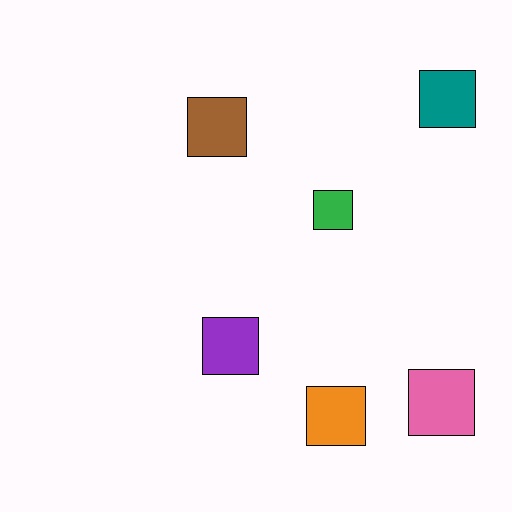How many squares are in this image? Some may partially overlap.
There are 6 squares.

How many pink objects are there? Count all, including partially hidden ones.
There is 1 pink object.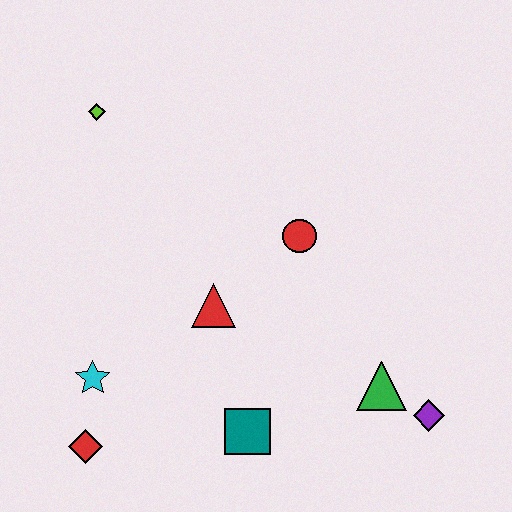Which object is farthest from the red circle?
The red diamond is farthest from the red circle.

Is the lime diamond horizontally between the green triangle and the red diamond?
Yes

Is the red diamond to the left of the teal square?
Yes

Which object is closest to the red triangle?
The red circle is closest to the red triangle.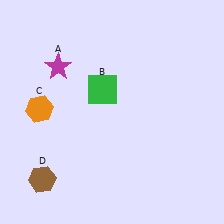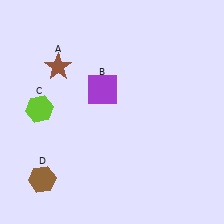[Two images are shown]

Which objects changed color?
A changed from magenta to brown. B changed from green to purple. C changed from orange to lime.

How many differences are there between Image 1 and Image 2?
There are 3 differences between the two images.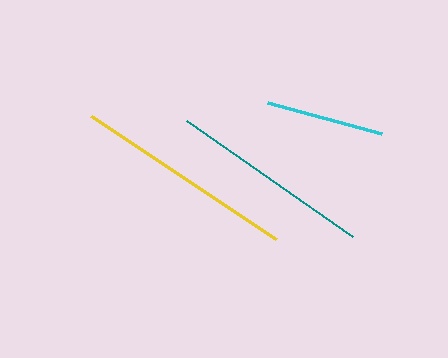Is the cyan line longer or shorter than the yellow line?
The yellow line is longer than the cyan line.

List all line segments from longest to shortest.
From longest to shortest: yellow, teal, cyan.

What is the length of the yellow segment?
The yellow segment is approximately 222 pixels long.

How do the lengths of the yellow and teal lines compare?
The yellow and teal lines are approximately the same length.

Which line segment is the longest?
The yellow line is the longest at approximately 222 pixels.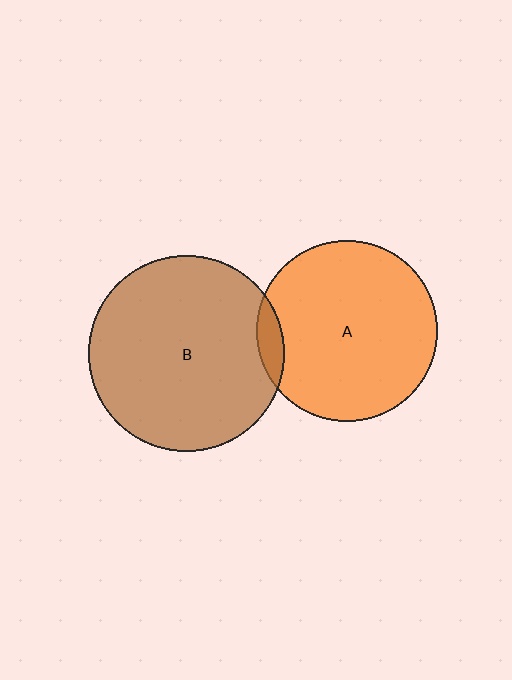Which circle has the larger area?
Circle B (brown).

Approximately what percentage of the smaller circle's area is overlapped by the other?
Approximately 5%.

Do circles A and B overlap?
Yes.